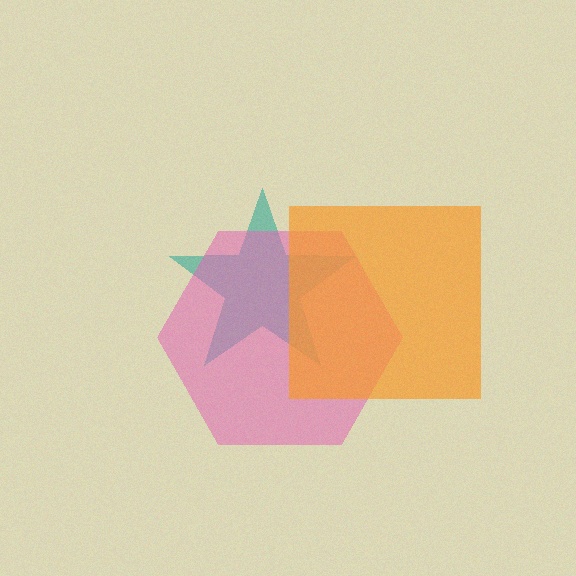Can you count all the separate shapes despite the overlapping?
Yes, there are 3 separate shapes.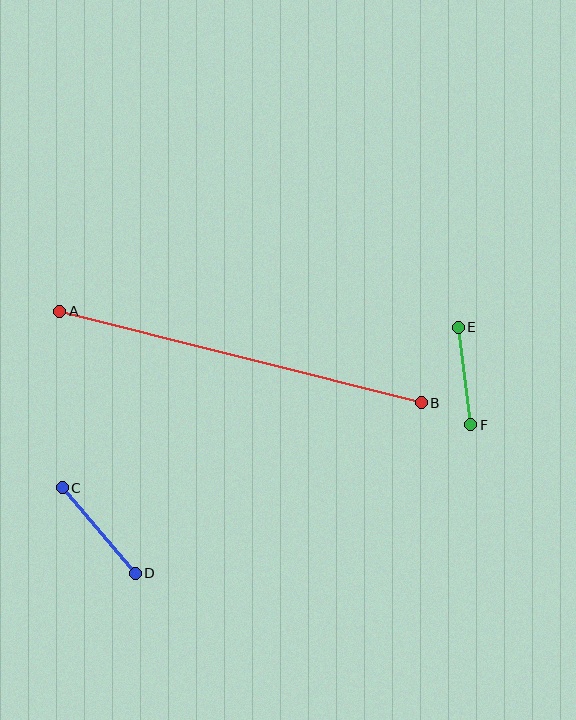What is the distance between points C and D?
The distance is approximately 112 pixels.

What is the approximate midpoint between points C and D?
The midpoint is at approximately (99, 531) pixels.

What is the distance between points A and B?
The distance is approximately 373 pixels.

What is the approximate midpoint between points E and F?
The midpoint is at approximately (465, 376) pixels.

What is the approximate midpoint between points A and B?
The midpoint is at approximately (240, 357) pixels.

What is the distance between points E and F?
The distance is approximately 98 pixels.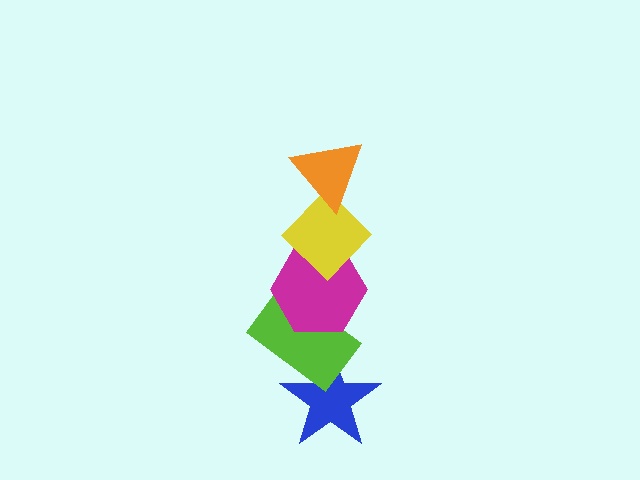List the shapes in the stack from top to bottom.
From top to bottom: the orange triangle, the yellow diamond, the magenta hexagon, the lime rectangle, the blue star.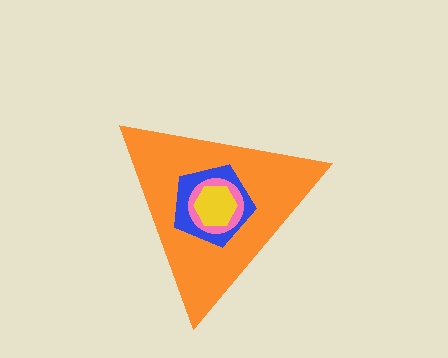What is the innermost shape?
The yellow hexagon.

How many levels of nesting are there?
4.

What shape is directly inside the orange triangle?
The blue pentagon.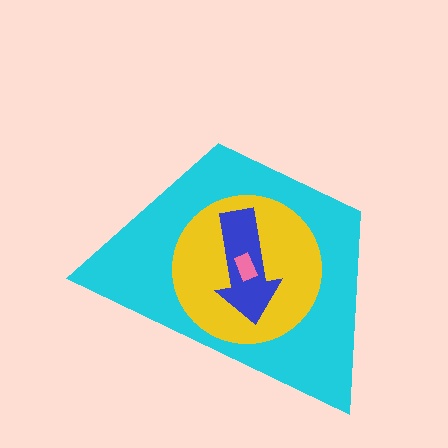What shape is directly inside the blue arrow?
The pink rectangle.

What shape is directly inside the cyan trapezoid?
The yellow circle.